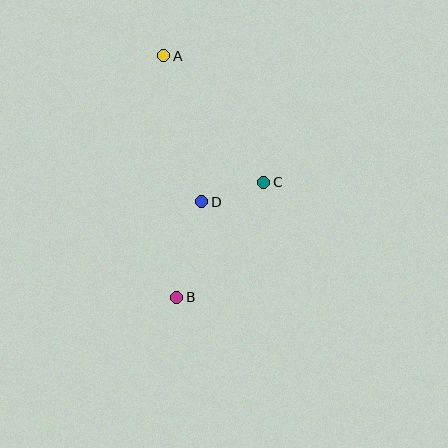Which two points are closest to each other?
Points C and D are closest to each other.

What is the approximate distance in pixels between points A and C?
The distance between A and C is approximately 161 pixels.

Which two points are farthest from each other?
Points A and B are farthest from each other.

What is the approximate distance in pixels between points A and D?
The distance between A and D is approximately 151 pixels.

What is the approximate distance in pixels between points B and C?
The distance between B and C is approximately 144 pixels.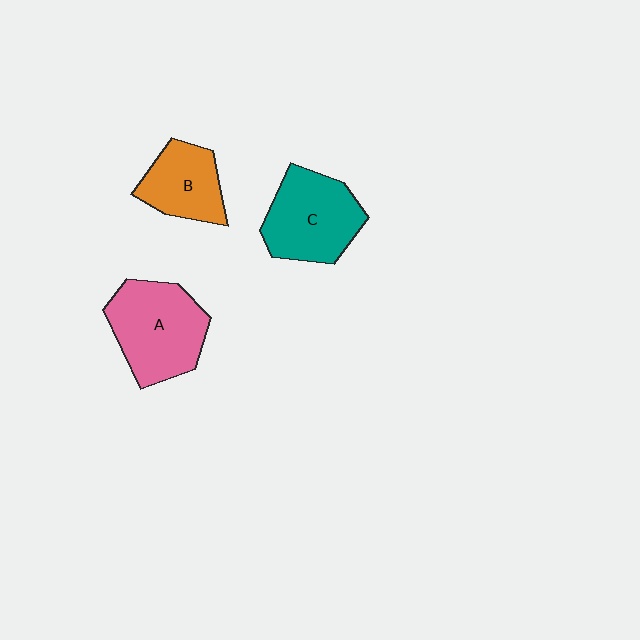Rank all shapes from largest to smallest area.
From largest to smallest: A (pink), C (teal), B (orange).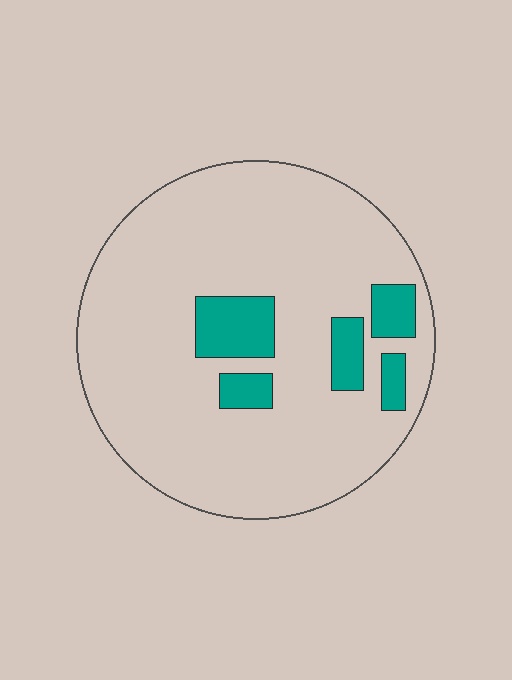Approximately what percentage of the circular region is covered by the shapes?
Approximately 15%.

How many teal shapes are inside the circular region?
5.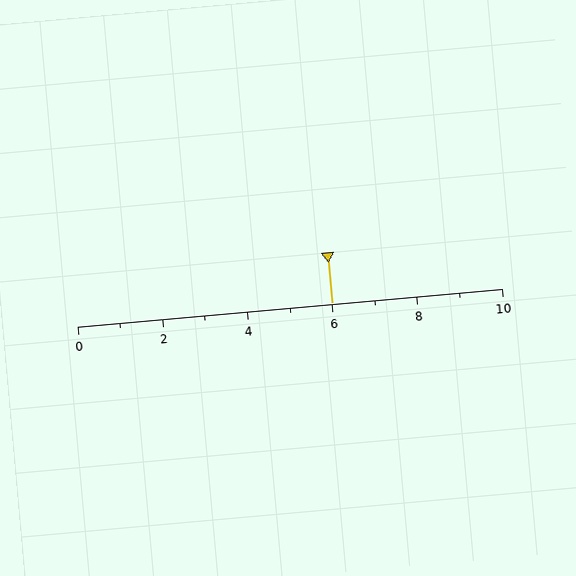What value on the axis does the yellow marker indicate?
The marker indicates approximately 6.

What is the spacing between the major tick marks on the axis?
The major ticks are spaced 2 apart.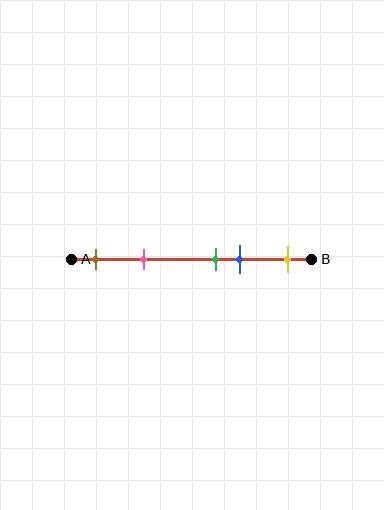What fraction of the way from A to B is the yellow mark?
The yellow mark is approximately 90% (0.9) of the way from A to B.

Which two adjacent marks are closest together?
The green and blue marks are the closest adjacent pair.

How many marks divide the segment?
There are 5 marks dividing the segment.